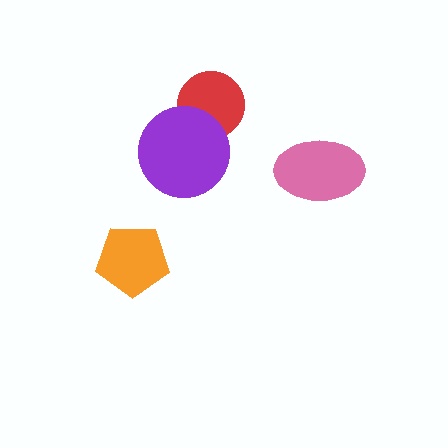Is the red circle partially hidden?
Yes, it is partially covered by another shape.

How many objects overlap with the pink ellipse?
0 objects overlap with the pink ellipse.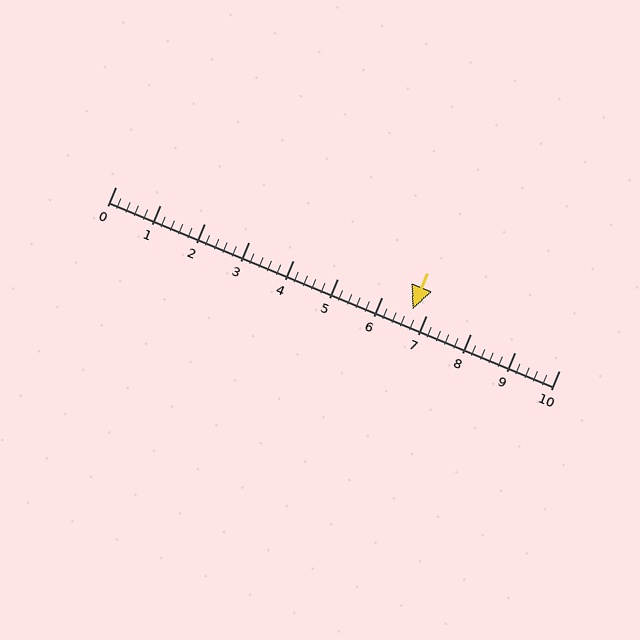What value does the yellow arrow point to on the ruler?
The yellow arrow points to approximately 6.7.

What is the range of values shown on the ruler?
The ruler shows values from 0 to 10.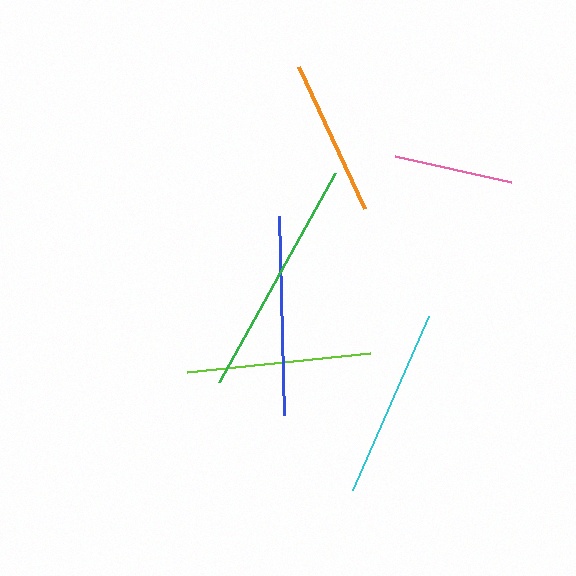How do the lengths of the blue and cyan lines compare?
The blue and cyan lines are approximately the same length.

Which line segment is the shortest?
The pink line is the shortest at approximately 119 pixels.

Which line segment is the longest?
The green line is the longest at approximately 239 pixels.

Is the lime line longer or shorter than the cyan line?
The cyan line is longer than the lime line.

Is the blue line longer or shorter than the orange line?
The blue line is longer than the orange line.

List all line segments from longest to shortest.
From longest to shortest: green, blue, cyan, lime, orange, pink.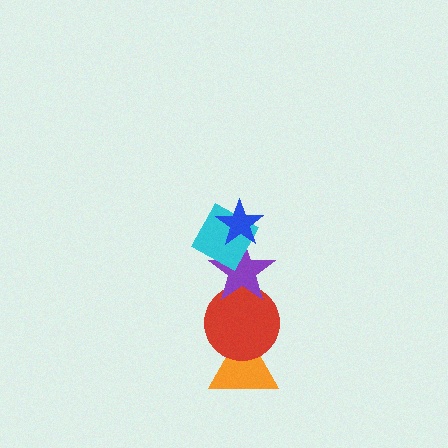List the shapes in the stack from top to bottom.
From top to bottom: the blue star, the cyan diamond, the purple star, the red circle, the orange triangle.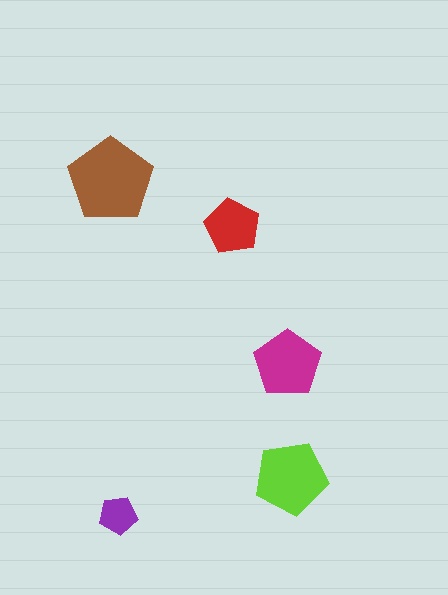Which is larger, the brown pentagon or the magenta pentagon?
The brown one.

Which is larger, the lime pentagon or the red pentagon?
The lime one.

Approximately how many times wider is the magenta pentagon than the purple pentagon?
About 2 times wider.